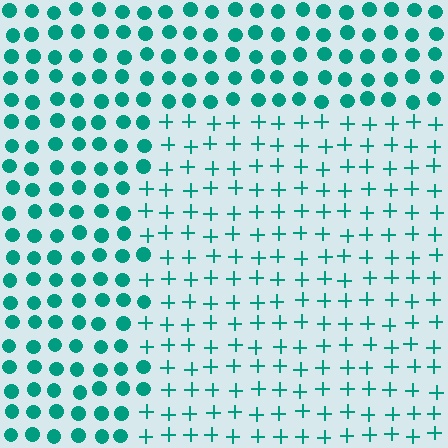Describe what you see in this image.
The image is filled with small teal elements arranged in a uniform grid. A rectangle-shaped region contains plus signs, while the surrounding area contains circles. The boundary is defined purely by the change in element shape.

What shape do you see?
I see a rectangle.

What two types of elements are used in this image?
The image uses plus signs inside the rectangle region and circles outside it.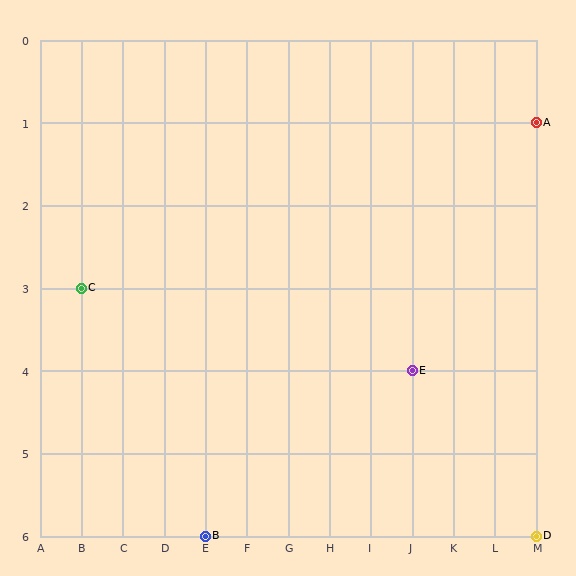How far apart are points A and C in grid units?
Points A and C are 11 columns and 2 rows apart (about 11.2 grid units diagonally).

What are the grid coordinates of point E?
Point E is at grid coordinates (J, 4).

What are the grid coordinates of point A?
Point A is at grid coordinates (M, 1).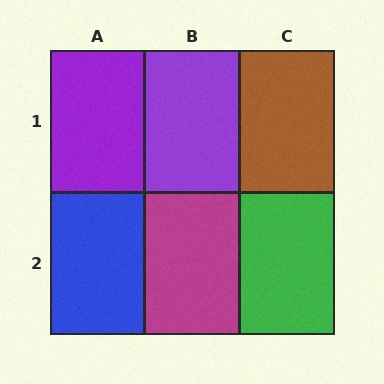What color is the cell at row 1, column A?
Purple.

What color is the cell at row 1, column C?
Brown.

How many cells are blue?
1 cell is blue.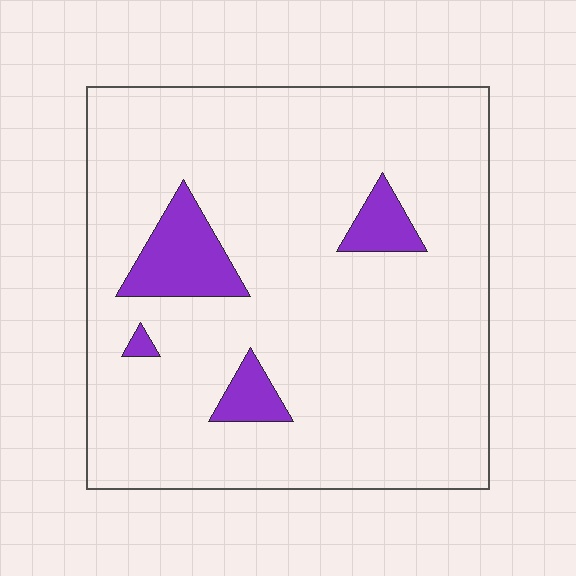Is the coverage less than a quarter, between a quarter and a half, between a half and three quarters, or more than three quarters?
Less than a quarter.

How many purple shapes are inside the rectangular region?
4.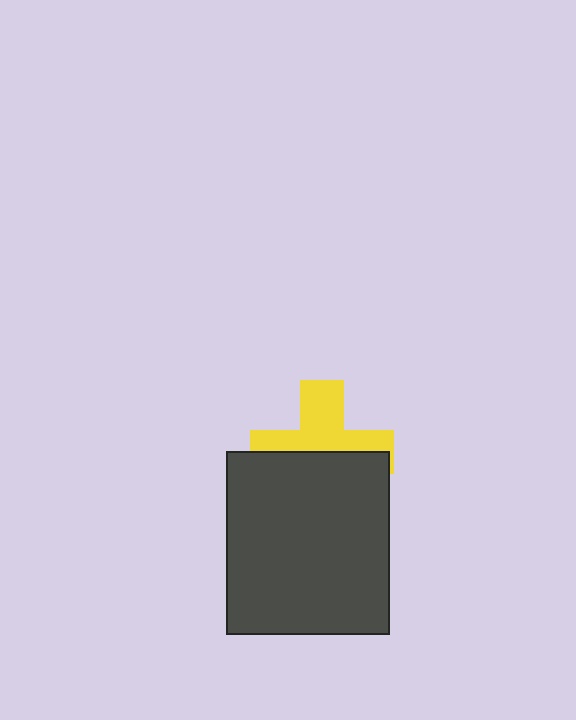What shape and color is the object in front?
The object in front is a dark gray rectangle.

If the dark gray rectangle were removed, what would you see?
You would see the complete yellow cross.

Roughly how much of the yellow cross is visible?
About half of it is visible (roughly 51%).